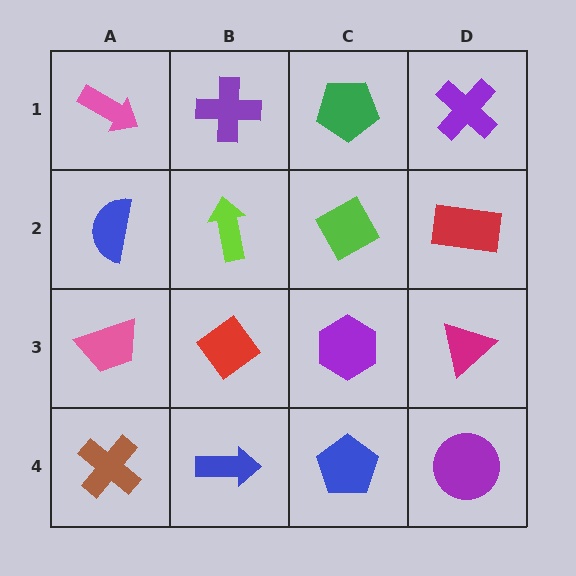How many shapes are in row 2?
4 shapes.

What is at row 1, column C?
A green pentagon.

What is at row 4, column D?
A purple circle.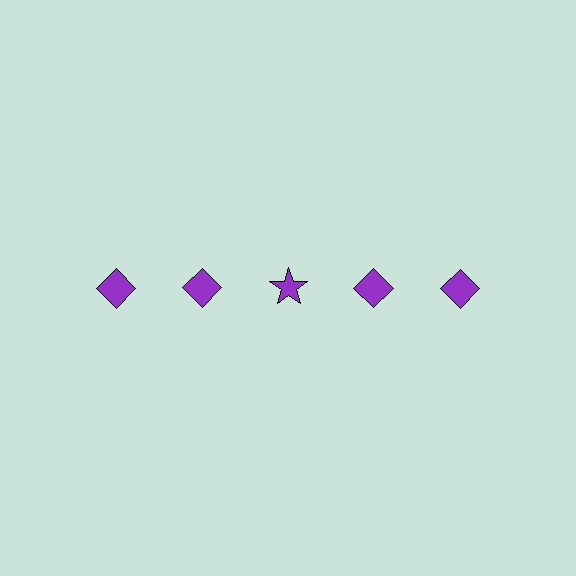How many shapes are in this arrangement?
There are 5 shapes arranged in a grid pattern.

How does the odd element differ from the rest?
It has a different shape: star instead of diamond.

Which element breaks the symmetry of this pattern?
The purple star in the top row, center column breaks the symmetry. All other shapes are purple diamonds.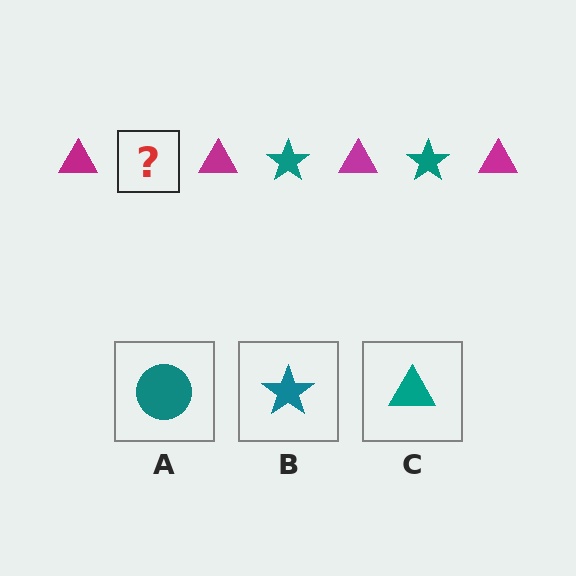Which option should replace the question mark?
Option B.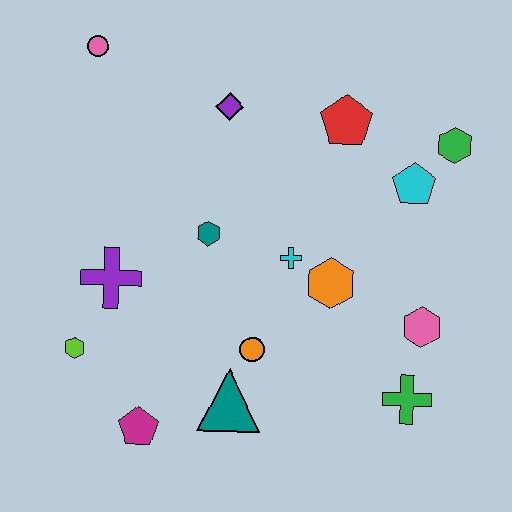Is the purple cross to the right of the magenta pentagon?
No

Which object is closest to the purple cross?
The lime hexagon is closest to the purple cross.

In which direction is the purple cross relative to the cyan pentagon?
The purple cross is to the left of the cyan pentagon.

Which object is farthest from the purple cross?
The green hexagon is farthest from the purple cross.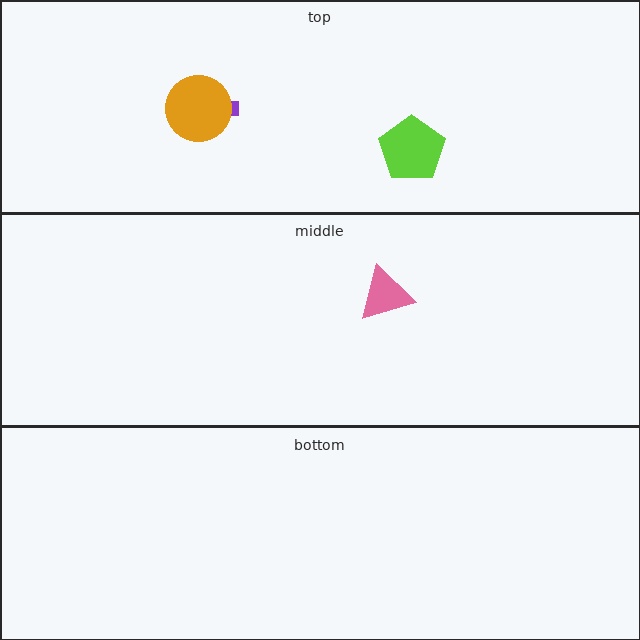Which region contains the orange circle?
The top region.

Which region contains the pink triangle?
The middle region.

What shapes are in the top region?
The purple cross, the lime pentagon, the orange circle.